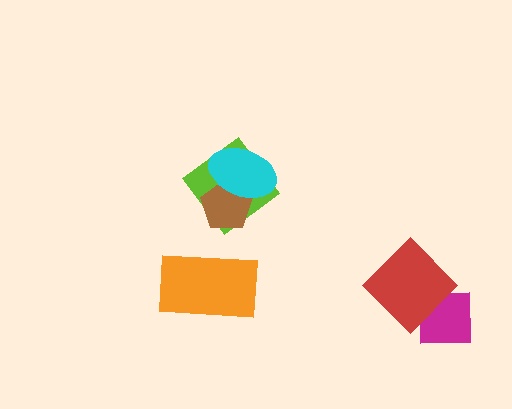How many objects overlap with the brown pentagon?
2 objects overlap with the brown pentagon.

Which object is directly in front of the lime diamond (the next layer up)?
The brown pentagon is directly in front of the lime diamond.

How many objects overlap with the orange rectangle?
0 objects overlap with the orange rectangle.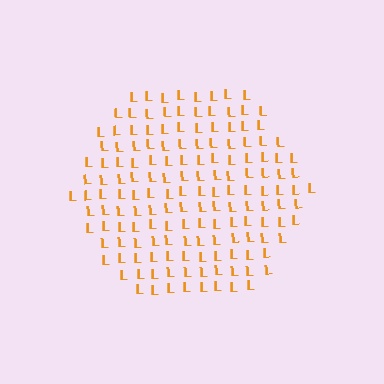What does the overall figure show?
The overall figure shows a hexagon.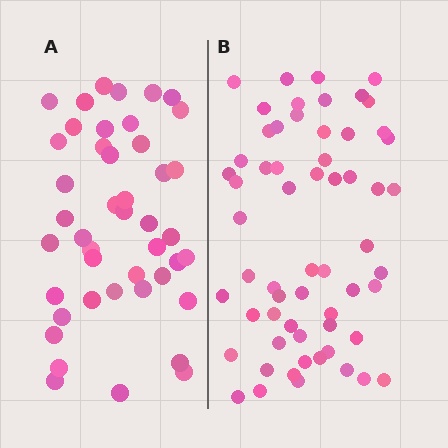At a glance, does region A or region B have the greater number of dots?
Region B (the right region) has more dots.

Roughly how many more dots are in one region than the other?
Region B has approximately 15 more dots than region A.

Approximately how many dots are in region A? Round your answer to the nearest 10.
About 40 dots. (The exact count is 44, which rounds to 40.)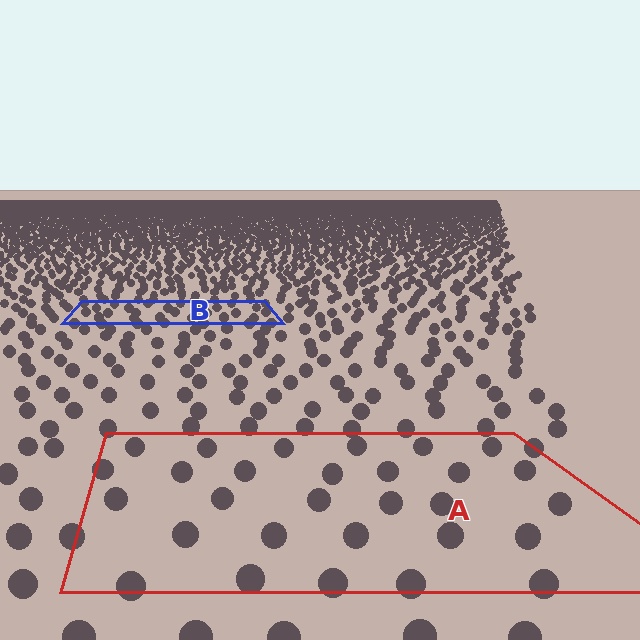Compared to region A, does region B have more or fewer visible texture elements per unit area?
Region B has more texture elements per unit area — they are packed more densely because it is farther away.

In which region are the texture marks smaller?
The texture marks are smaller in region B, because it is farther away.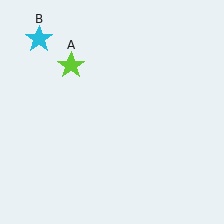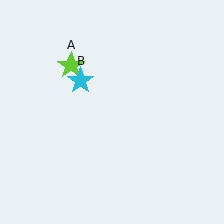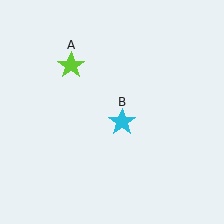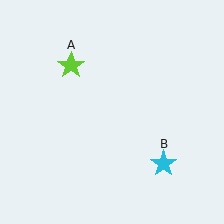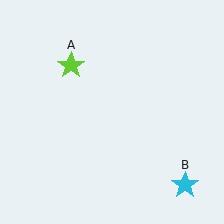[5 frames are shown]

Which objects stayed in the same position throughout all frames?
Lime star (object A) remained stationary.